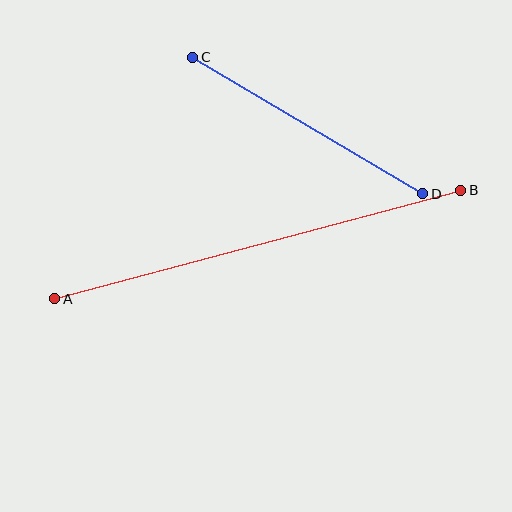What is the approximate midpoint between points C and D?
The midpoint is at approximately (308, 125) pixels.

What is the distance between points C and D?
The distance is approximately 267 pixels.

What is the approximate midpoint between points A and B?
The midpoint is at approximately (258, 244) pixels.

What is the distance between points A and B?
The distance is approximately 420 pixels.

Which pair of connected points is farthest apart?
Points A and B are farthest apart.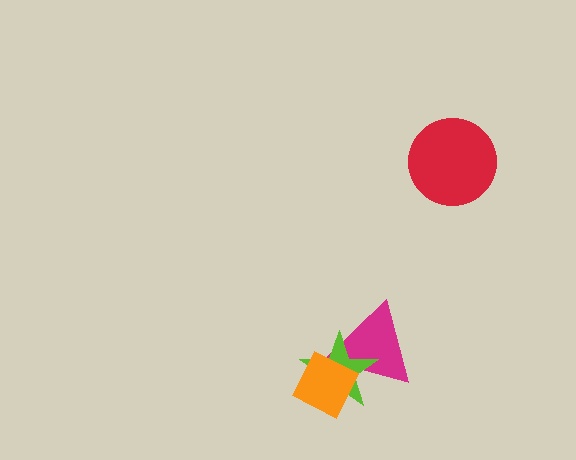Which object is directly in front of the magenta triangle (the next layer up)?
The lime star is directly in front of the magenta triangle.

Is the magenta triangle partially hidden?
Yes, it is partially covered by another shape.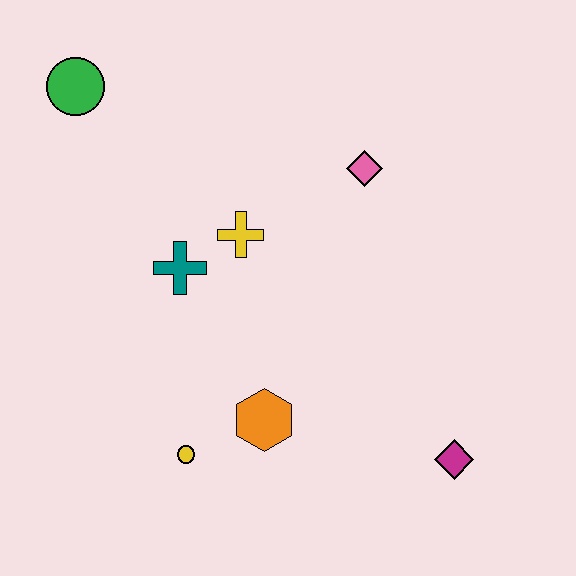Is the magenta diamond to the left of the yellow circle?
No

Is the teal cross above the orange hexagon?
Yes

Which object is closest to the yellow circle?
The orange hexagon is closest to the yellow circle.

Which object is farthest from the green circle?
The magenta diamond is farthest from the green circle.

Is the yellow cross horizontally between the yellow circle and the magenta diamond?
Yes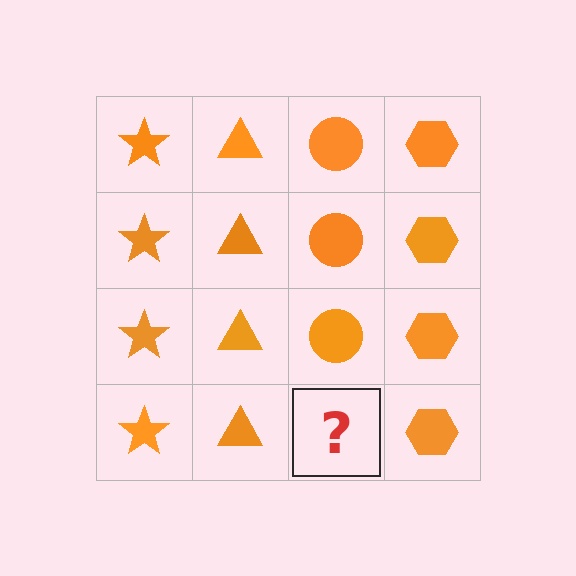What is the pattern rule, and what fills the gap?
The rule is that each column has a consistent shape. The gap should be filled with an orange circle.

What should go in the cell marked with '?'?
The missing cell should contain an orange circle.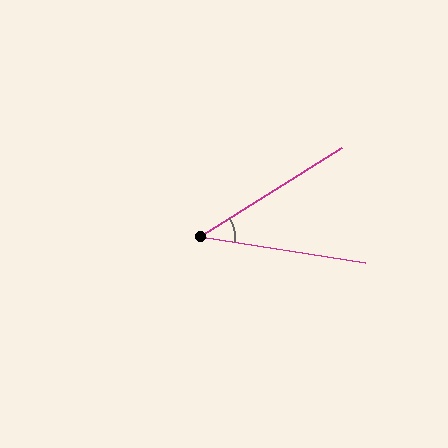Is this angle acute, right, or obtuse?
It is acute.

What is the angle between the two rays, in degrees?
Approximately 41 degrees.